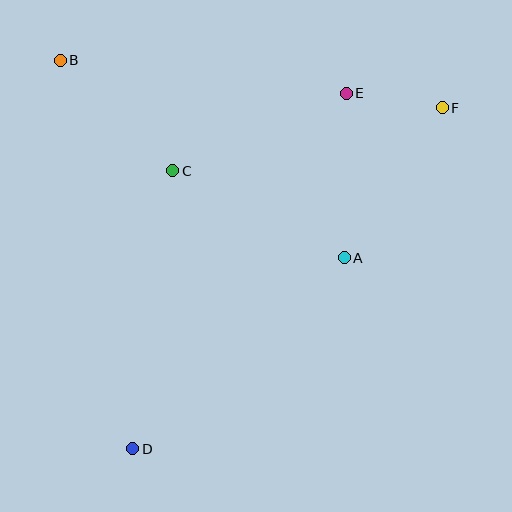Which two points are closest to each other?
Points E and F are closest to each other.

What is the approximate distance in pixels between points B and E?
The distance between B and E is approximately 288 pixels.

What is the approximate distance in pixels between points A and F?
The distance between A and F is approximately 179 pixels.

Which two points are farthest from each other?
Points D and F are farthest from each other.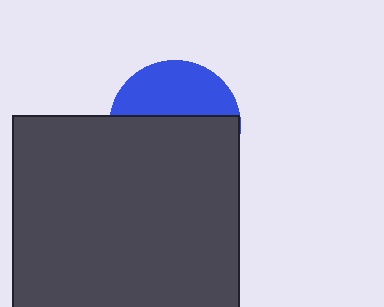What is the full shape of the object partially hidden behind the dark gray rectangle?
The partially hidden object is a blue circle.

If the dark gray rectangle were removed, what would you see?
You would see the complete blue circle.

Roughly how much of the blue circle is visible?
A small part of it is visible (roughly 41%).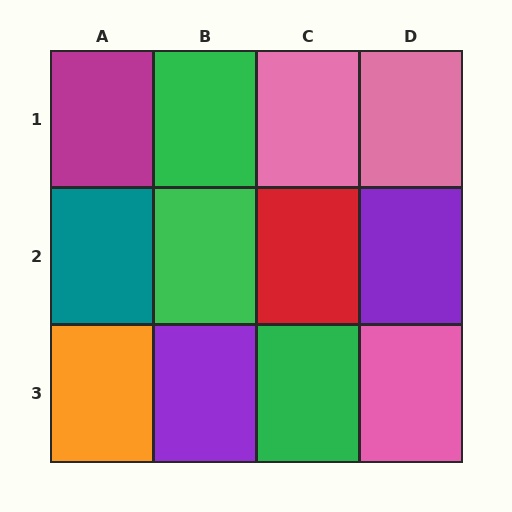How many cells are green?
3 cells are green.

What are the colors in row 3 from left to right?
Orange, purple, green, pink.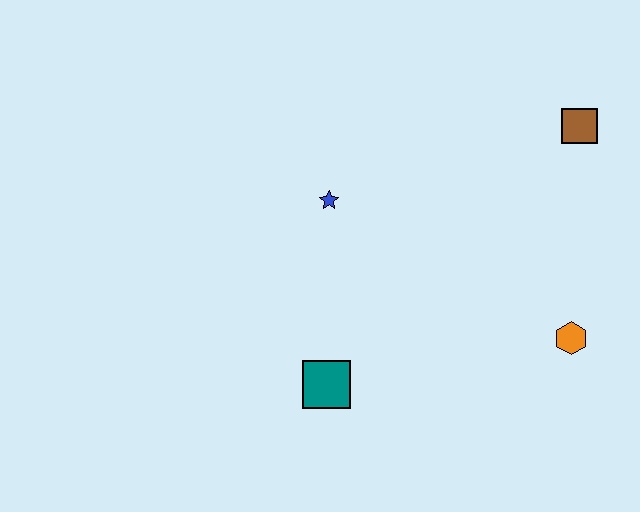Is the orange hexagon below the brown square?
Yes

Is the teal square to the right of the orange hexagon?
No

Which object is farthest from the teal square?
The brown square is farthest from the teal square.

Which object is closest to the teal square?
The blue star is closest to the teal square.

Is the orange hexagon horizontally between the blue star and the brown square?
Yes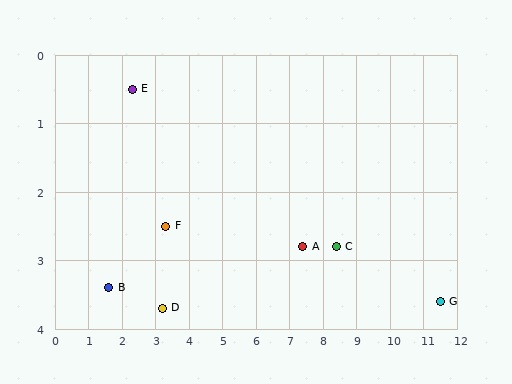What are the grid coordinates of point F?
Point F is at approximately (3.3, 2.5).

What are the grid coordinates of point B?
Point B is at approximately (1.6, 3.4).